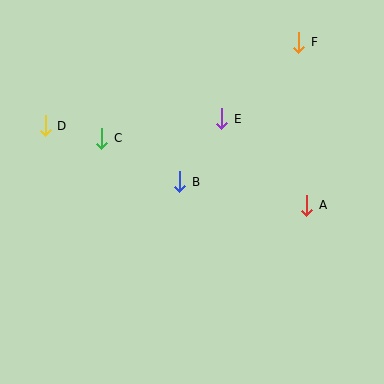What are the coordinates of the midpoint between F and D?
The midpoint between F and D is at (172, 84).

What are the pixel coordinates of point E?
Point E is at (222, 119).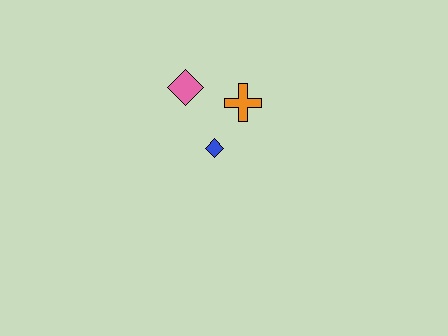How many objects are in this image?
There are 3 objects.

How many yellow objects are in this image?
There are no yellow objects.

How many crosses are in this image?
There is 1 cross.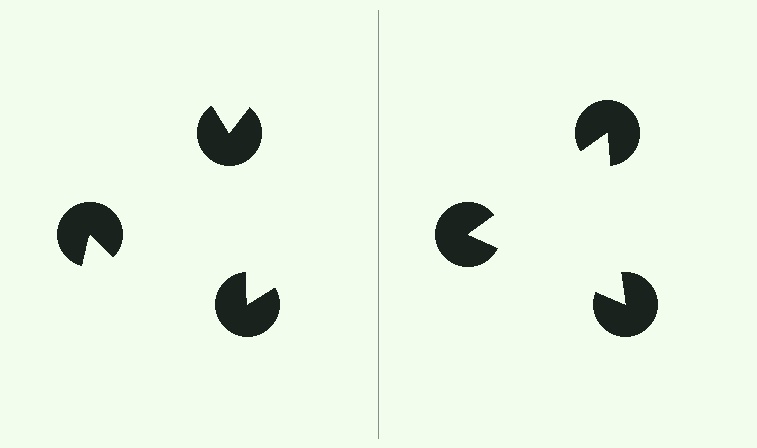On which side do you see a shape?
An illusory triangle appears on the right side. On the left side the wedge cuts are rotated, so no coherent shape forms.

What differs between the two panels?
The pac-man discs are positioned identically on both sides; only the wedge orientations differ. On the right they align to a triangle; on the left they are misaligned.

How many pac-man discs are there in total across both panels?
6 — 3 on each side.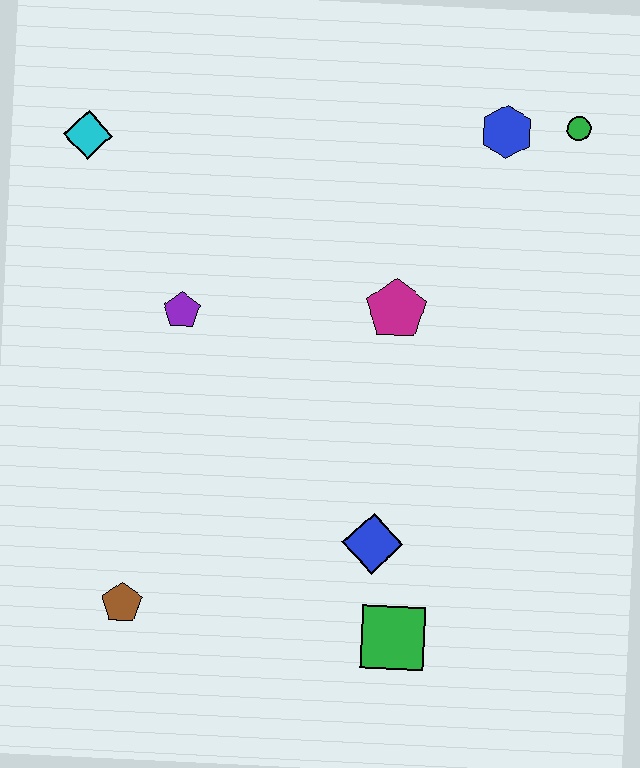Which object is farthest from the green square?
The cyan diamond is farthest from the green square.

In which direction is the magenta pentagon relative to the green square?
The magenta pentagon is above the green square.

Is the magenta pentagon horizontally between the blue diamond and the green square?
Yes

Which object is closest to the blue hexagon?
The green circle is closest to the blue hexagon.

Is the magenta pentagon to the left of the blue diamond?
No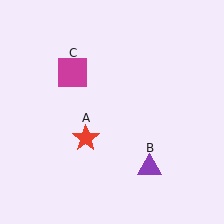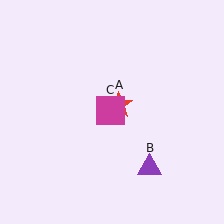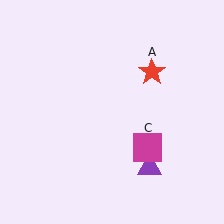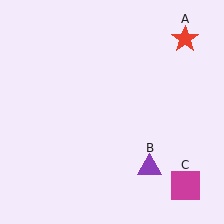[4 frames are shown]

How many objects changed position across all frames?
2 objects changed position: red star (object A), magenta square (object C).